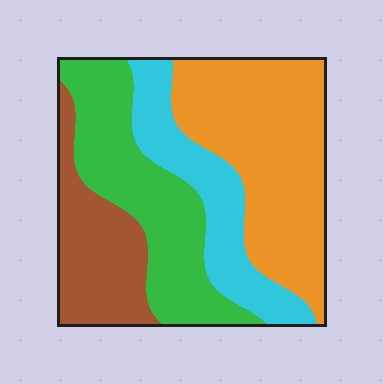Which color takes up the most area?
Orange, at roughly 35%.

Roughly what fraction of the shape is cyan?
Cyan covers 19% of the shape.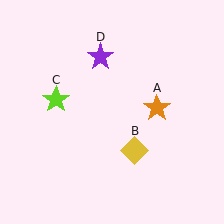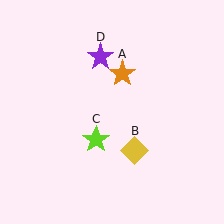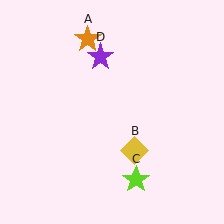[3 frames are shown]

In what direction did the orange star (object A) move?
The orange star (object A) moved up and to the left.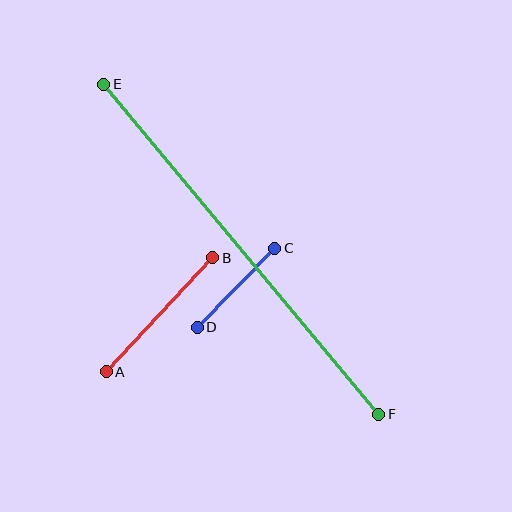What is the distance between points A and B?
The distance is approximately 156 pixels.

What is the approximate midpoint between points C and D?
The midpoint is at approximately (236, 288) pixels.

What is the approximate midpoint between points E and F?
The midpoint is at approximately (241, 249) pixels.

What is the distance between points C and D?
The distance is approximately 111 pixels.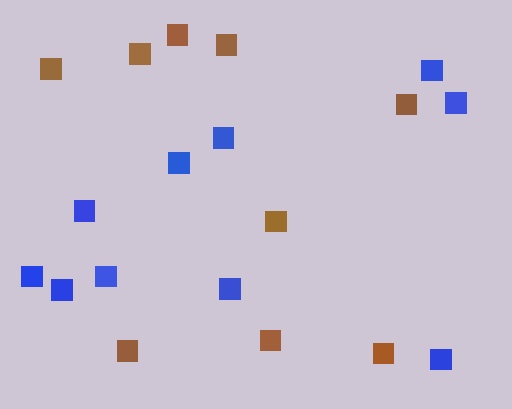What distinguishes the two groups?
There are 2 groups: one group of blue squares (10) and one group of brown squares (9).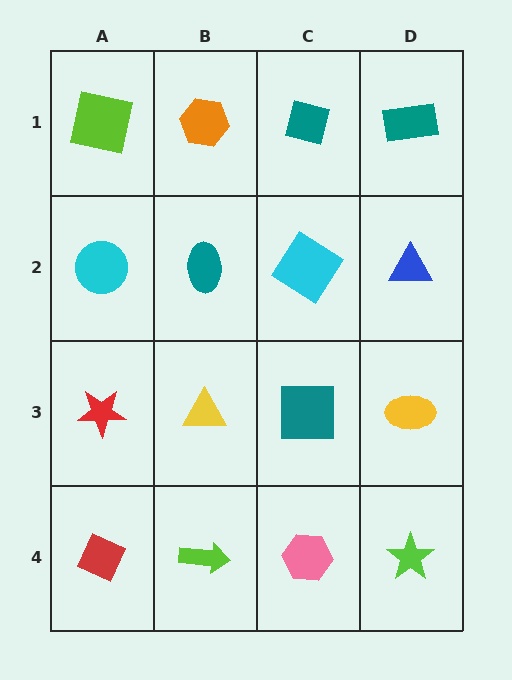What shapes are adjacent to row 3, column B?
A teal ellipse (row 2, column B), a lime arrow (row 4, column B), a red star (row 3, column A), a teal square (row 3, column C).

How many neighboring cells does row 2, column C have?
4.